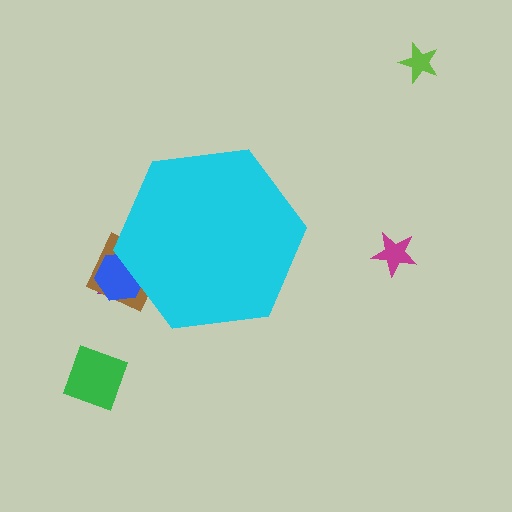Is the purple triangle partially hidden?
Yes, the purple triangle is partially hidden behind the cyan hexagon.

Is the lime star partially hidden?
No, the lime star is fully visible.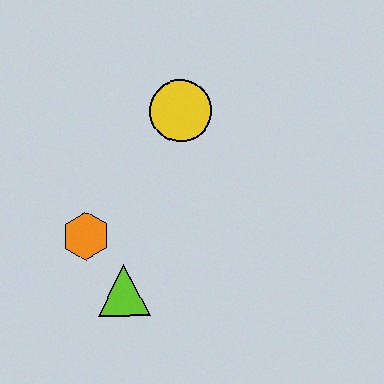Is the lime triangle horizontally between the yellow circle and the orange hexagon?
Yes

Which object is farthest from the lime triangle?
The yellow circle is farthest from the lime triangle.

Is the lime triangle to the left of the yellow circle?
Yes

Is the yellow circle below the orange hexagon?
No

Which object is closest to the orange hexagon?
The lime triangle is closest to the orange hexagon.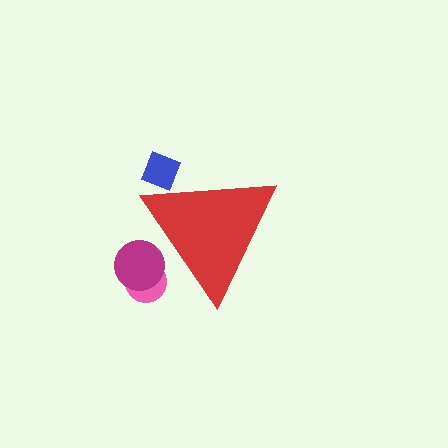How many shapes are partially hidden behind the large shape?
3 shapes are partially hidden.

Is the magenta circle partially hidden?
Yes, the magenta circle is partially hidden behind the red triangle.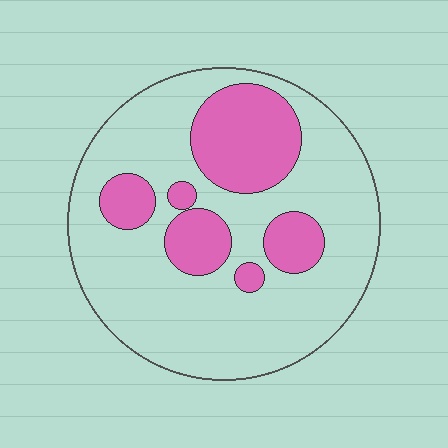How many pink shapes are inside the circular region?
6.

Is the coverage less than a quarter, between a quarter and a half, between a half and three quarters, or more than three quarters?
Between a quarter and a half.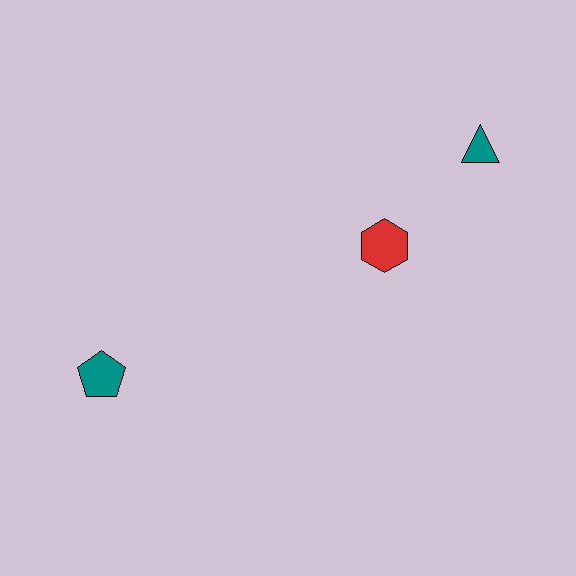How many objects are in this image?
There are 3 objects.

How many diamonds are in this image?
There are no diamonds.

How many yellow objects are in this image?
There are no yellow objects.